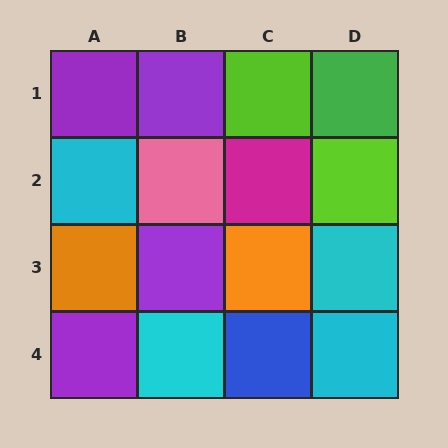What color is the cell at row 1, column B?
Purple.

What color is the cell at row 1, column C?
Lime.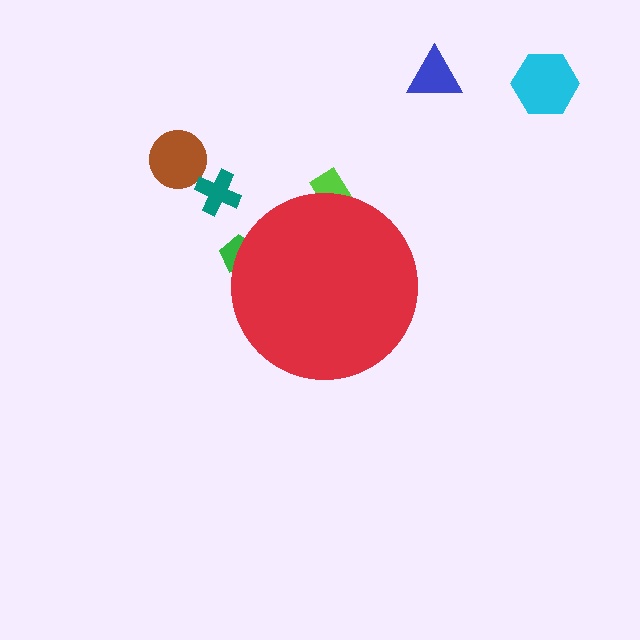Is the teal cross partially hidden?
No, the teal cross is fully visible.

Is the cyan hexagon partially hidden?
No, the cyan hexagon is fully visible.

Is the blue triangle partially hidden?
No, the blue triangle is fully visible.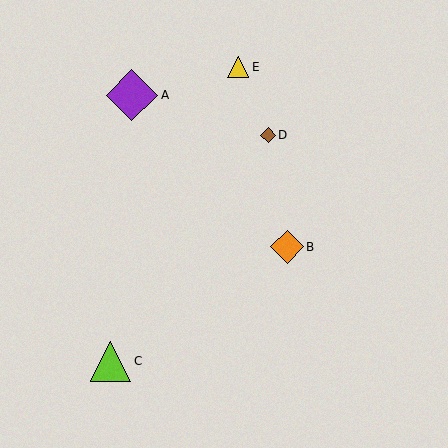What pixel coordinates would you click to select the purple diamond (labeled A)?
Click at (132, 95) to select the purple diamond A.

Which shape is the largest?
The purple diamond (labeled A) is the largest.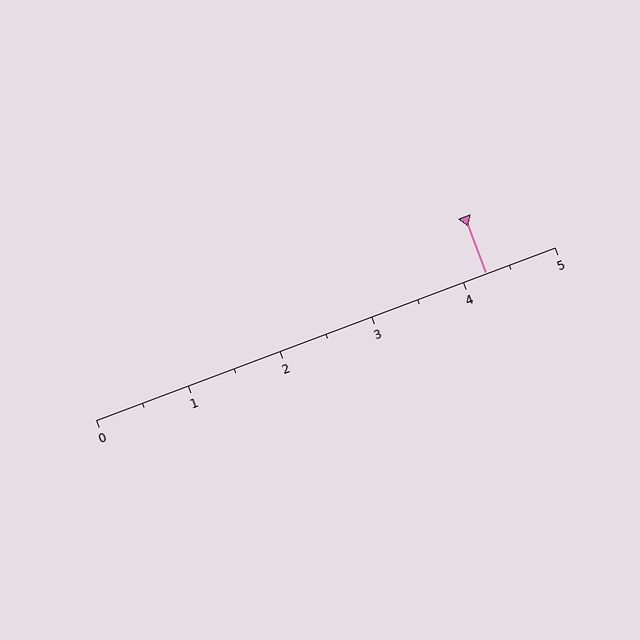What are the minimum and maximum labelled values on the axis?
The axis runs from 0 to 5.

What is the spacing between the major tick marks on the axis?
The major ticks are spaced 1 apart.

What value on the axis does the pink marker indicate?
The marker indicates approximately 4.2.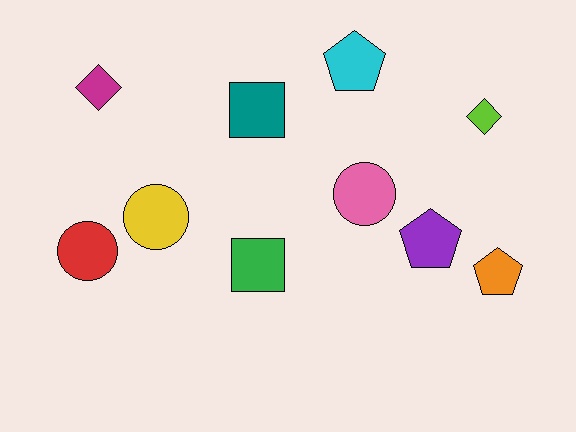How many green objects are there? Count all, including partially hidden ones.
There is 1 green object.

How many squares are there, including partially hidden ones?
There are 2 squares.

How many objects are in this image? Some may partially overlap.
There are 10 objects.